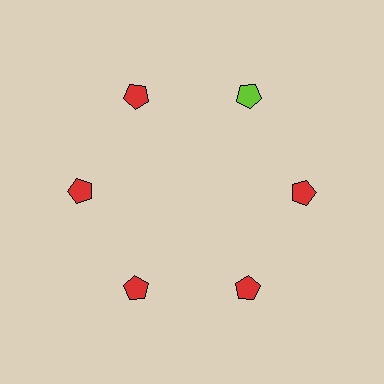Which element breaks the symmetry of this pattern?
The lime pentagon at roughly the 1 o'clock position breaks the symmetry. All other shapes are red pentagons.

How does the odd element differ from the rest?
It has a different color: lime instead of red.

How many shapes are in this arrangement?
There are 6 shapes arranged in a ring pattern.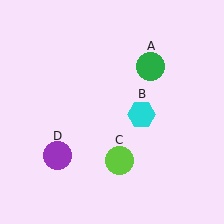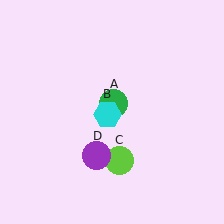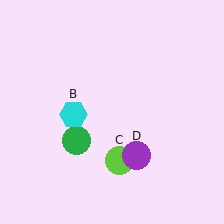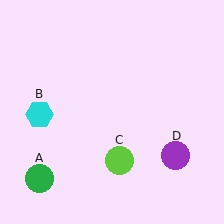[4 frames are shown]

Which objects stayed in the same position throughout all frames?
Lime circle (object C) remained stationary.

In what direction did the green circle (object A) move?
The green circle (object A) moved down and to the left.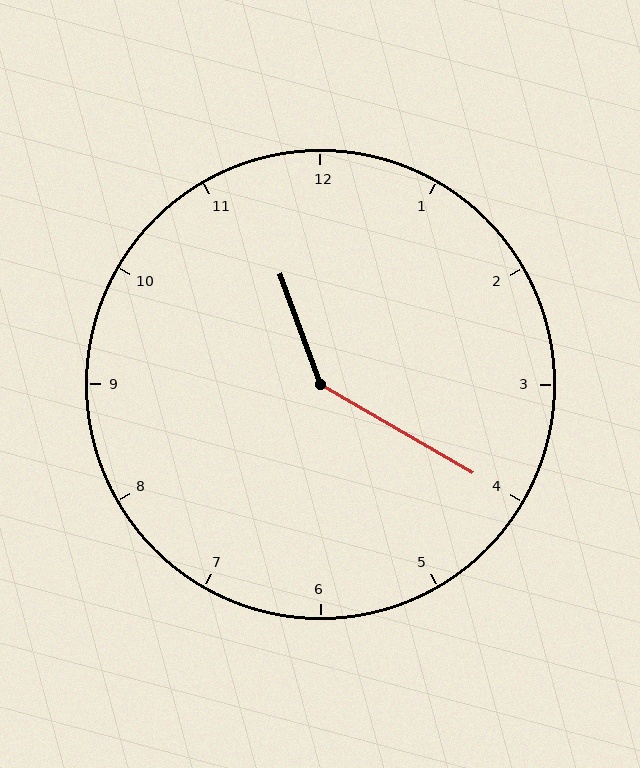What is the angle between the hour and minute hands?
Approximately 140 degrees.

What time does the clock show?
11:20.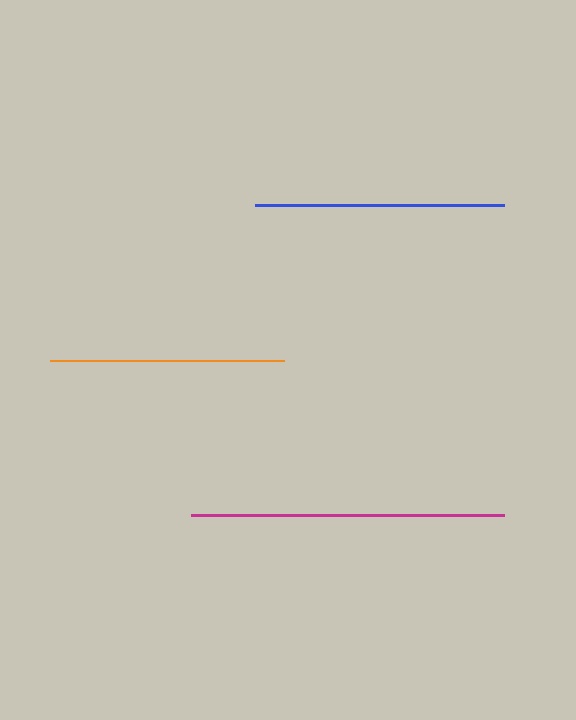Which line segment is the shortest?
The orange line is the shortest at approximately 233 pixels.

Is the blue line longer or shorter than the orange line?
The blue line is longer than the orange line.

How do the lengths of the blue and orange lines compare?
The blue and orange lines are approximately the same length.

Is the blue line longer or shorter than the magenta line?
The magenta line is longer than the blue line.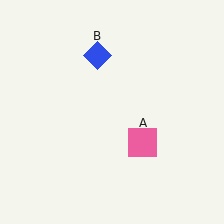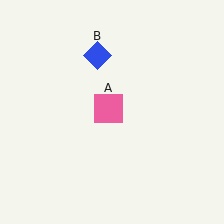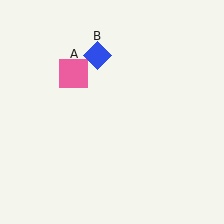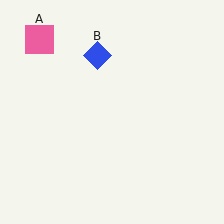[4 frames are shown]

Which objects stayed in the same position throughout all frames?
Blue diamond (object B) remained stationary.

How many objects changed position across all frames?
1 object changed position: pink square (object A).